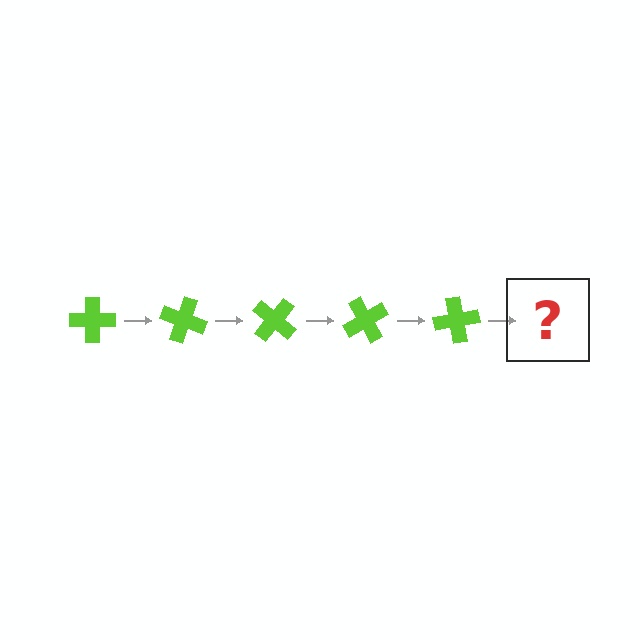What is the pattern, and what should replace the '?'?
The pattern is that the cross rotates 20 degrees each step. The '?' should be a lime cross rotated 100 degrees.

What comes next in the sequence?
The next element should be a lime cross rotated 100 degrees.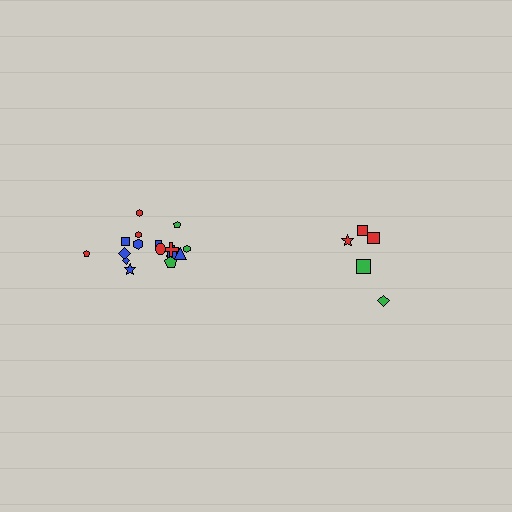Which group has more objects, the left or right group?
The left group.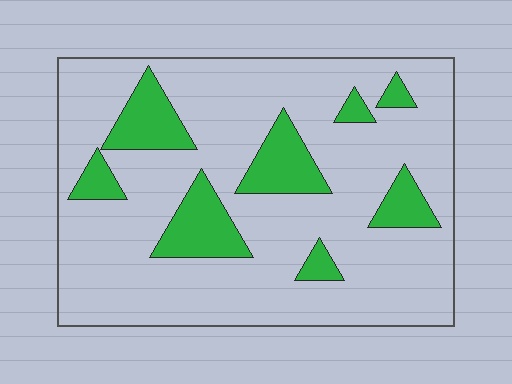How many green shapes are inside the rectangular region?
8.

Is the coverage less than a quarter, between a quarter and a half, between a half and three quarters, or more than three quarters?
Less than a quarter.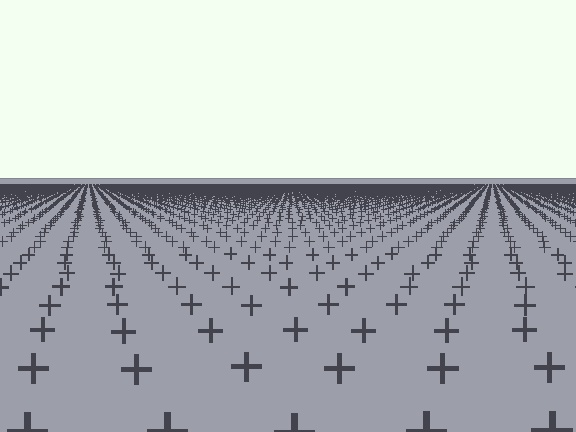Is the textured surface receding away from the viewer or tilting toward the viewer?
The surface is receding away from the viewer. Texture elements get smaller and denser toward the top.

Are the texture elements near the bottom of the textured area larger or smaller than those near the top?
Larger. Near the bottom, elements are closer to the viewer and appear at a bigger on-screen size.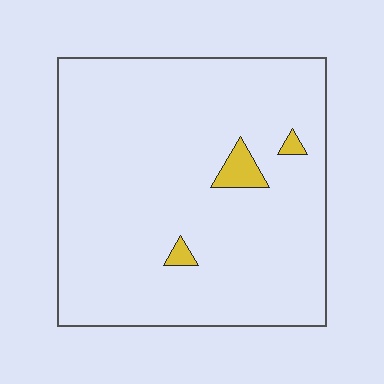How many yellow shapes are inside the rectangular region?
3.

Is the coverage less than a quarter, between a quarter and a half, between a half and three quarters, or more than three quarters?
Less than a quarter.